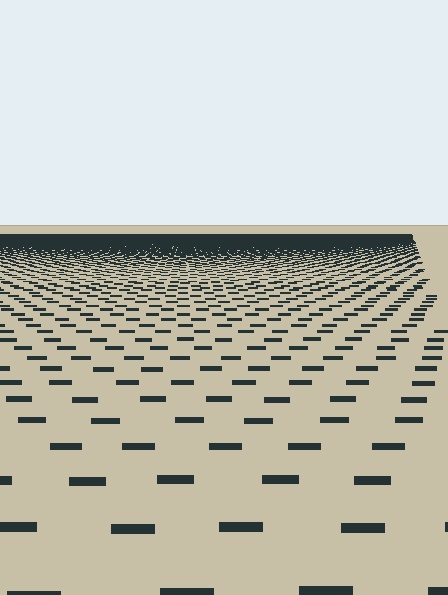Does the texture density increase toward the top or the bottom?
Density increases toward the top.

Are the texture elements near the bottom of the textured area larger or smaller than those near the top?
Larger. Near the bottom, elements are closer to the viewer and appear at a bigger on-screen size.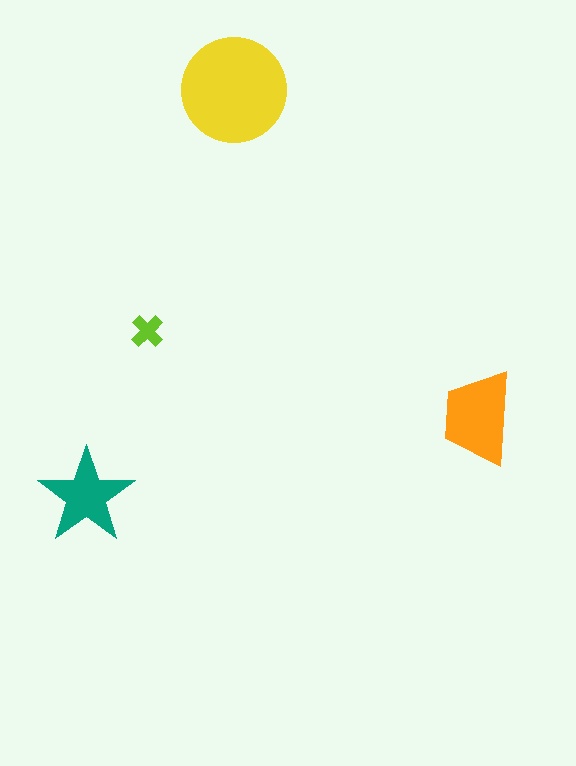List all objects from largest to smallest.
The yellow circle, the orange trapezoid, the teal star, the lime cross.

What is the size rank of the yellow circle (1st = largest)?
1st.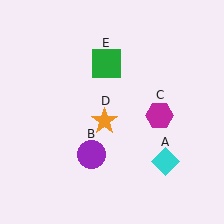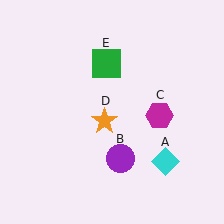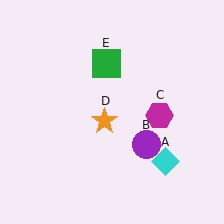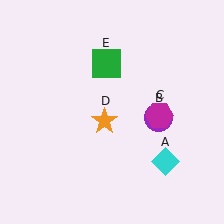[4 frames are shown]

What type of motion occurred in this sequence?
The purple circle (object B) rotated counterclockwise around the center of the scene.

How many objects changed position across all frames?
1 object changed position: purple circle (object B).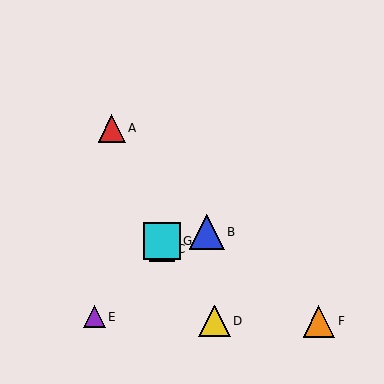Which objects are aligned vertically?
Objects C, G are aligned vertically.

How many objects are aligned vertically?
2 objects (C, G) are aligned vertically.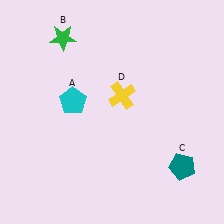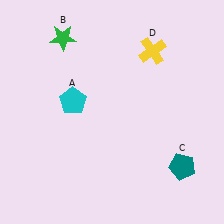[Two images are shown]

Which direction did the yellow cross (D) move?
The yellow cross (D) moved up.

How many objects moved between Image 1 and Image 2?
1 object moved between the two images.